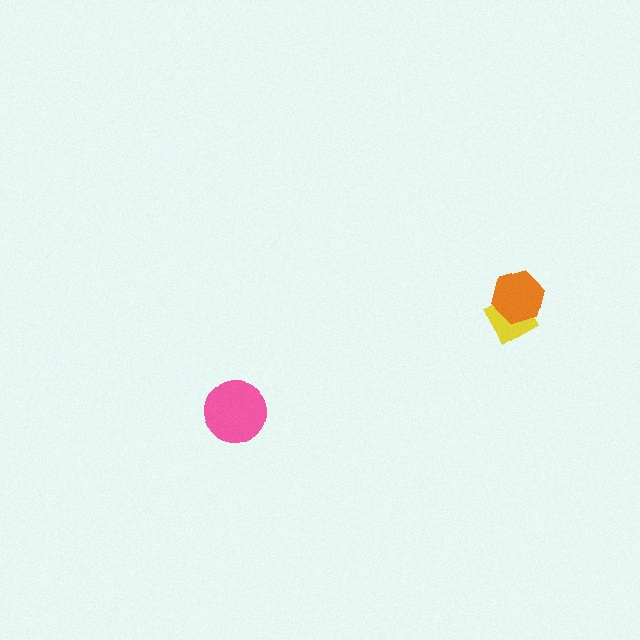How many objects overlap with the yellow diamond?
1 object overlaps with the yellow diamond.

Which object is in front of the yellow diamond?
The orange hexagon is in front of the yellow diamond.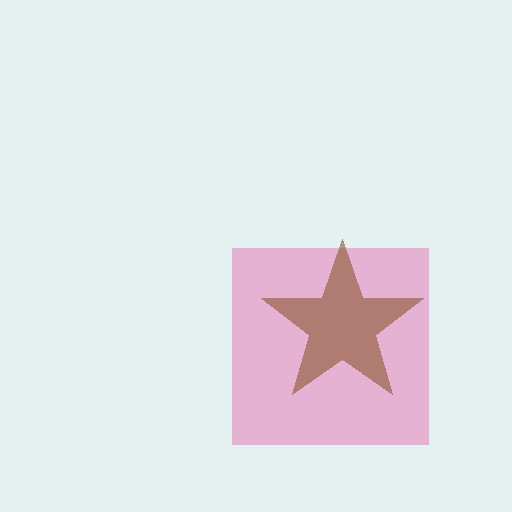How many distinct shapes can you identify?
There are 2 distinct shapes: a pink square, a brown star.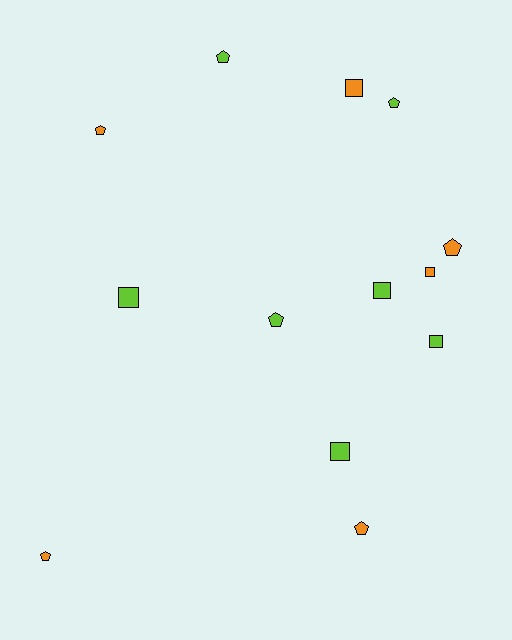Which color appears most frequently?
Lime, with 7 objects.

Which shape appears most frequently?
Pentagon, with 7 objects.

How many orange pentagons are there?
There are 4 orange pentagons.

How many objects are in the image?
There are 13 objects.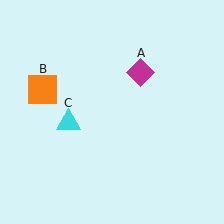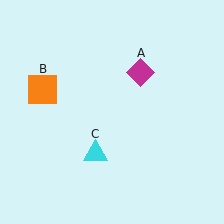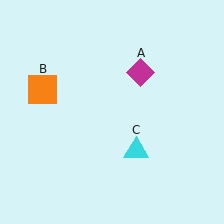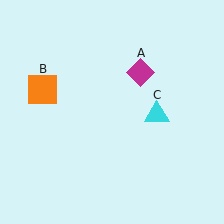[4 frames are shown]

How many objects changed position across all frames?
1 object changed position: cyan triangle (object C).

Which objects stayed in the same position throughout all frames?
Magenta diamond (object A) and orange square (object B) remained stationary.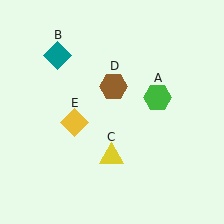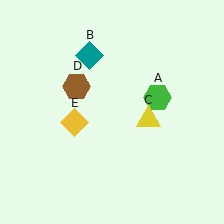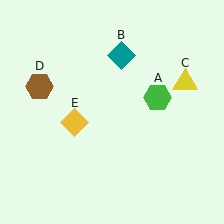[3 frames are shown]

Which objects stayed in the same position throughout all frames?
Green hexagon (object A) and yellow diamond (object E) remained stationary.